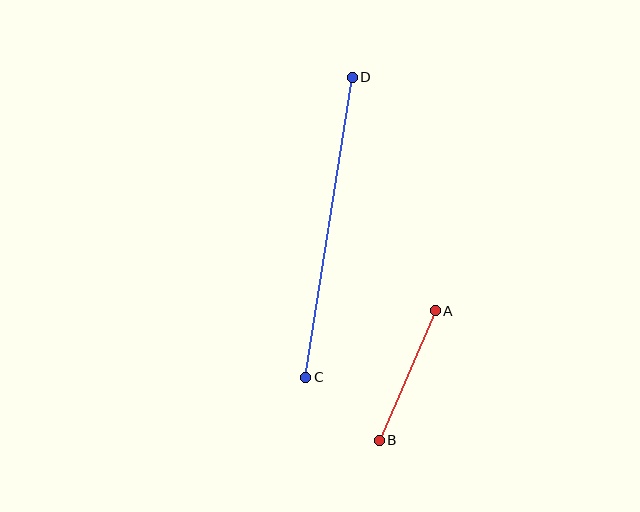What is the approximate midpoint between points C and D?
The midpoint is at approximately (329, 227) pixels.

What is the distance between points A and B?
The distance is approximately 141 pixels.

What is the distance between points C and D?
The distance is approximately 303 pixels.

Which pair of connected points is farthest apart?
Points C and D are farthest apart.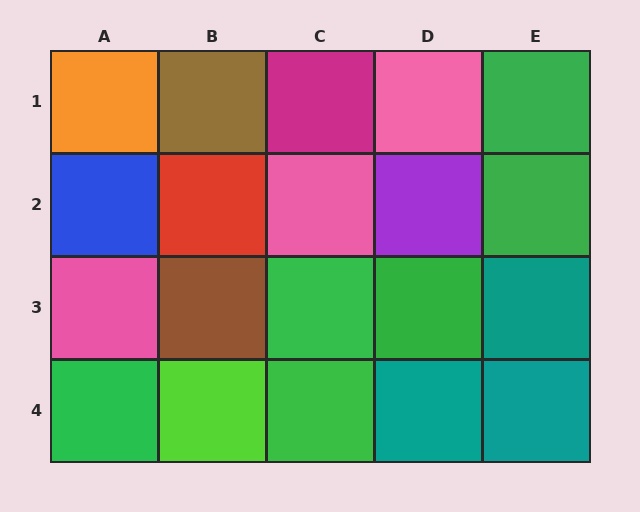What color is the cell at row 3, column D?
Green.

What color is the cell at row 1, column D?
Pink.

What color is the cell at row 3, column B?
Brown.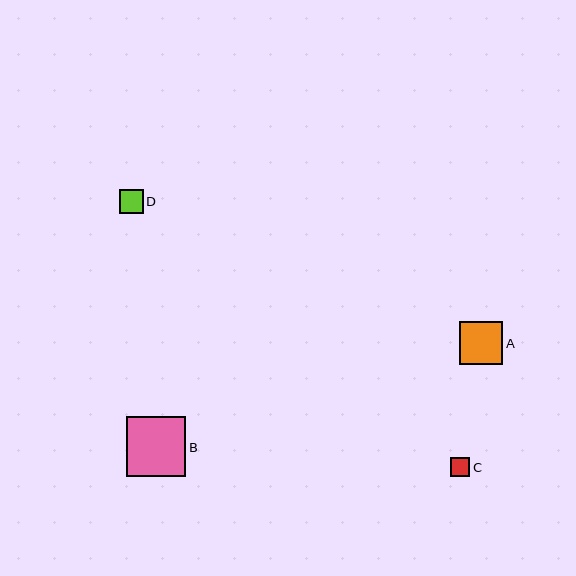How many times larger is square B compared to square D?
Square B is approximately 2.5 times the size of square D.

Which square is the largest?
Square B is the largest with a size of approximately 60 pixels.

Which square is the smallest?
Square C is the smallest with a size of approximately 19 pixels.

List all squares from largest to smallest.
From largest to smallest: B, A, D, C.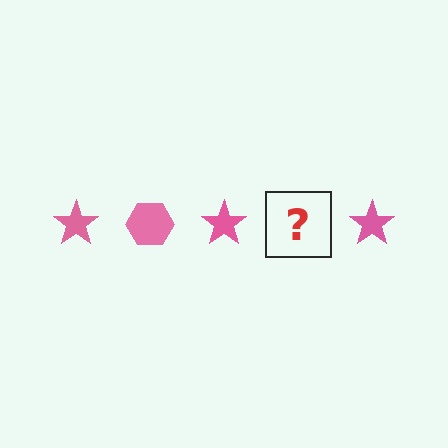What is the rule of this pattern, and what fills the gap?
The rule is that the pattern cycles through star, hexagon shapes in pink. The gap should be filled with a pink hexagon.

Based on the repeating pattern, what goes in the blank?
The blank should be a pink hexagon.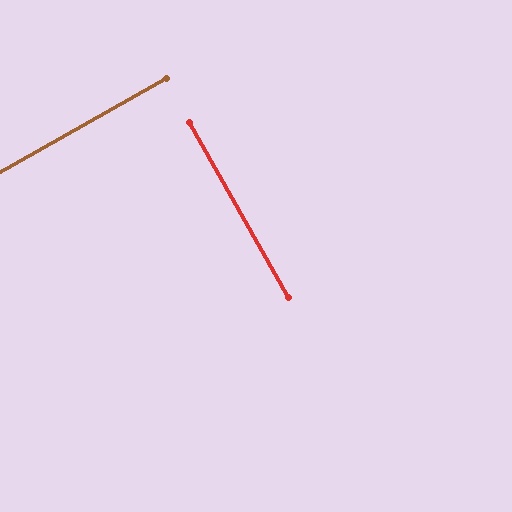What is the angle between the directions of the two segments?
Approximately 90 degrees.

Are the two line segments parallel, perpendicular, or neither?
Perpendicular — they meet at approximately 90°.